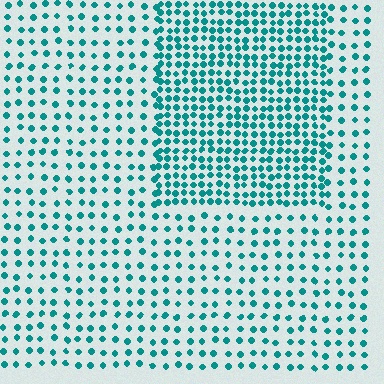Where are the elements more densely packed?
The elements are more densely packed inside the rectangle boundary.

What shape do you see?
I see a rectangle.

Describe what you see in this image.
The image contains small teal elements arranged at two different densities. A rectangle-shaped region is visible where the elements are more densely packed than the surrounding area.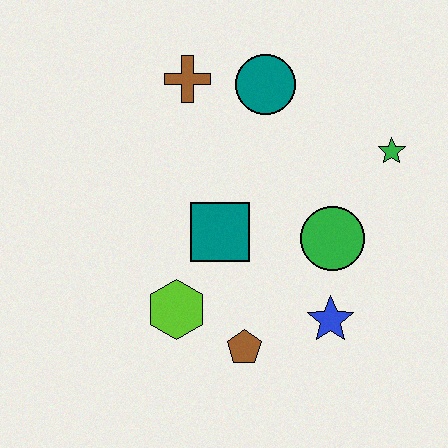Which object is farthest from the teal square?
The green star is farthest from the teal square.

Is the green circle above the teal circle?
No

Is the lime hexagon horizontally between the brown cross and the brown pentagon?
No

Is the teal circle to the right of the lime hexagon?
Yes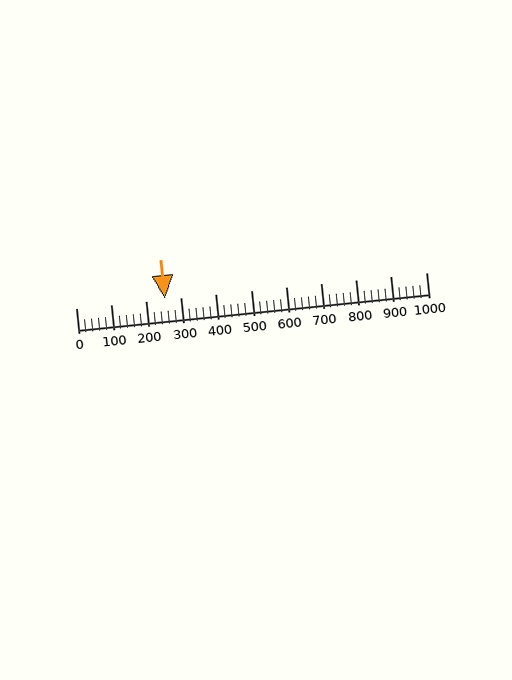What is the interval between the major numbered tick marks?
The major tick marks are spaced 100 units apart.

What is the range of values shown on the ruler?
The ruler shows values from 0 to 1000.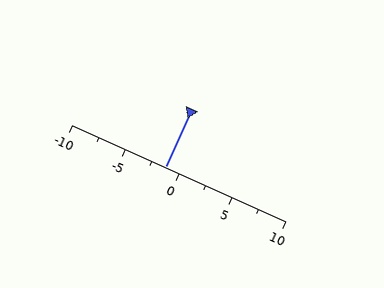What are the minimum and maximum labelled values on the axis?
The axis runs from -10 to 10.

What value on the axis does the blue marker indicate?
The marker indicates approximately -1.2.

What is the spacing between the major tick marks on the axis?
The major ticks are spaced 5 apart.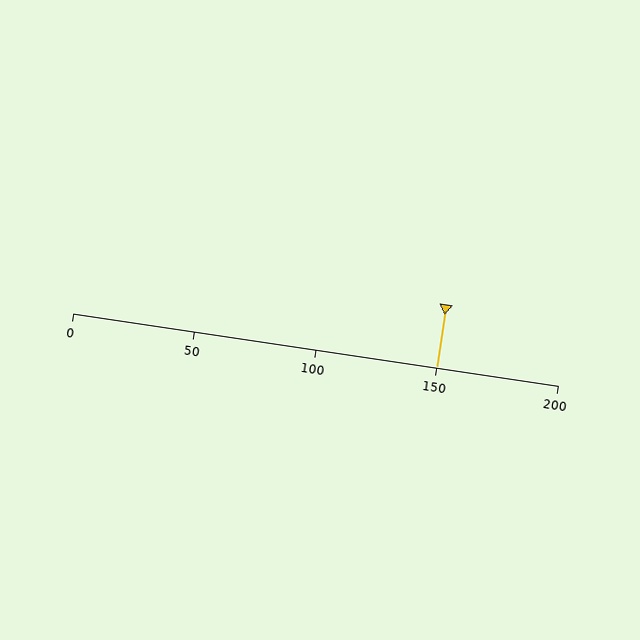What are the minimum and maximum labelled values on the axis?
The axis runs from 0 to 200.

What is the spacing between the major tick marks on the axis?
The major ticks are spaced 50 apart.